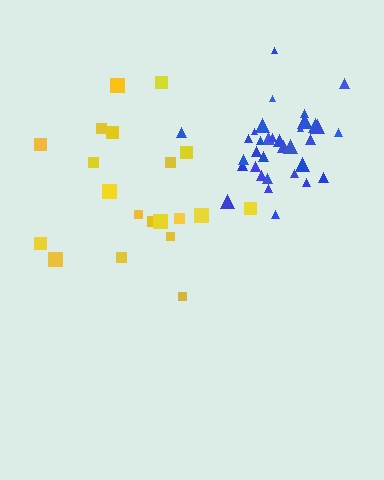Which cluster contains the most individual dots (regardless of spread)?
Blue (35).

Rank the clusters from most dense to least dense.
blue, yellow.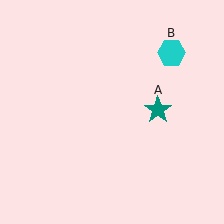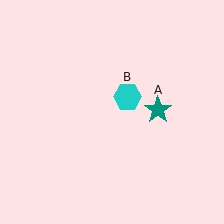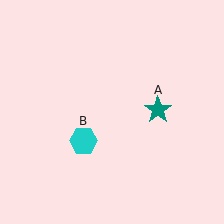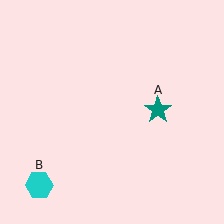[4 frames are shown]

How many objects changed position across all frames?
1 object changed position: cyan hexagon (object B).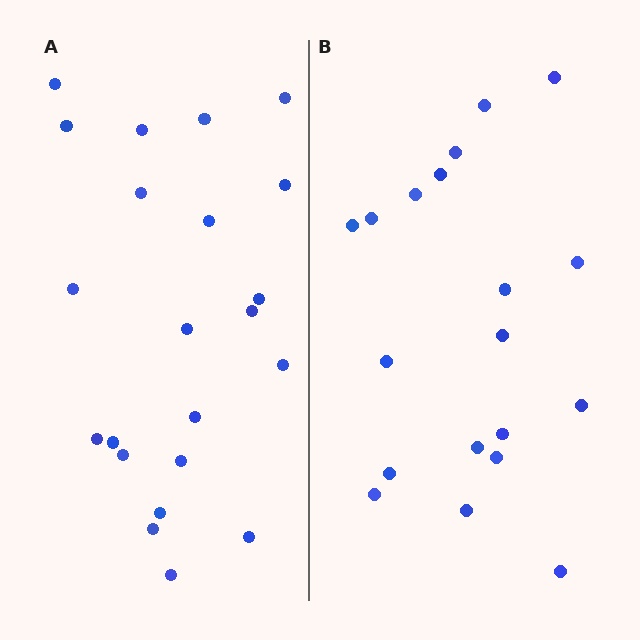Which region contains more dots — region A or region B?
Region A (the left region) has more dots.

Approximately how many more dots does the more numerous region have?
Region A has just a few more — roughly 2 or 3 more dots than region B.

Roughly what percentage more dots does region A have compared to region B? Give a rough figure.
About 15% more.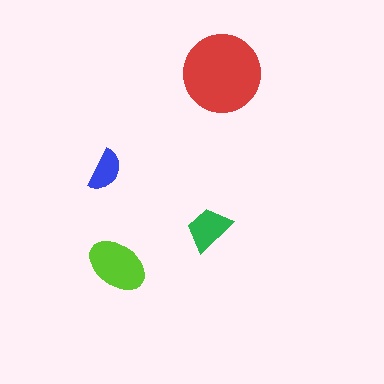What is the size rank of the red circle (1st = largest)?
1st.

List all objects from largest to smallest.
The red circle, the lime ellipse, the green trapezoid, the blue semicircle.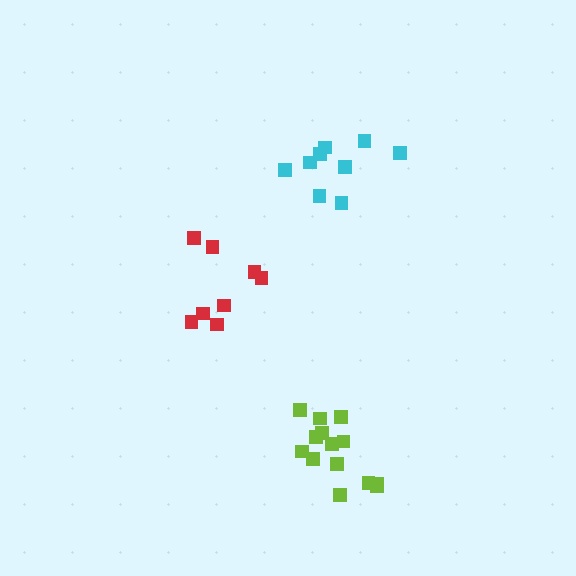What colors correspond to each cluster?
The clusters are colored: lime, cyan, red.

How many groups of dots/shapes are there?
There are 3 groups.